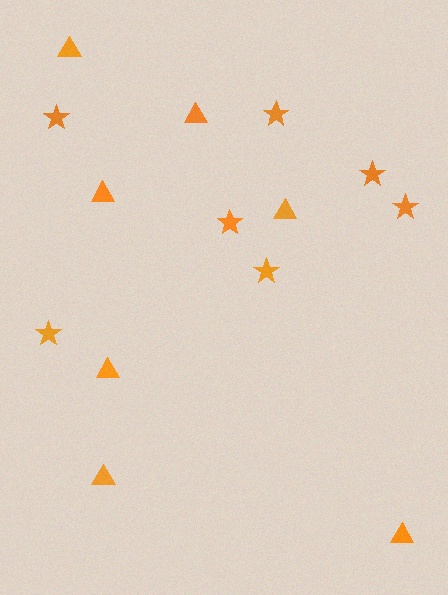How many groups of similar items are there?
There are 2 groups: one group of stars (7) and one group of triangles (7).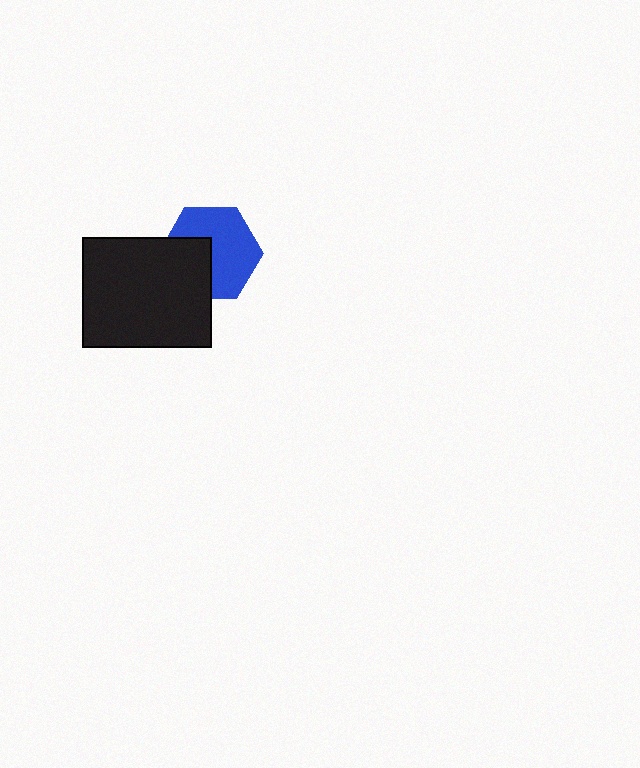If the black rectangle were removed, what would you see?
You would see the complete blue hexagon.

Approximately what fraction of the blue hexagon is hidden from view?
Roughly 36% of the blue hexagon is hidden behind the black rectangle.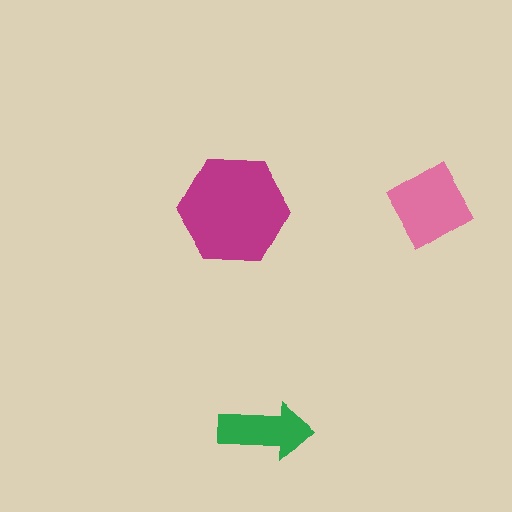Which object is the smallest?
The green arrow.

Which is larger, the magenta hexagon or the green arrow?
The magenta hexagon.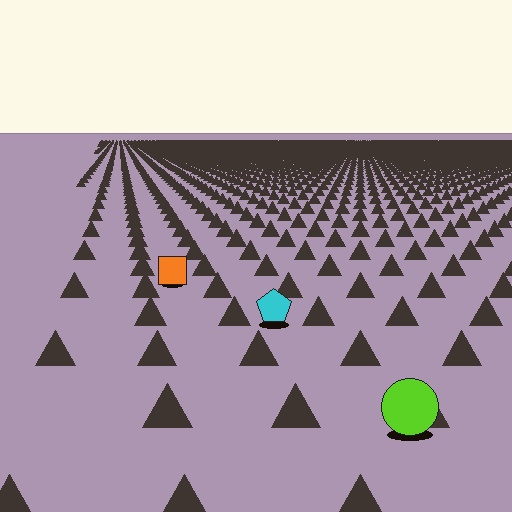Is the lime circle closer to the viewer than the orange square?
Yes. The lime circle is closer — you can tell from the texture gradient: the ground texture is coarser near it.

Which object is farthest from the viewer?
The orange square is farthest from the viewer. It appears smaller and the ground texture around it is denser.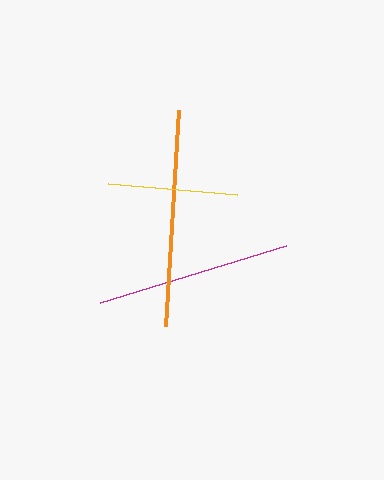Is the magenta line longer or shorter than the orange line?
The orange line is longer than the magenta line.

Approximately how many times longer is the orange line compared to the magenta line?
The orange line is approximately 1.1 times the length of the magenta line.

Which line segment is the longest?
The orange line is the longest at approximately 217 pixels.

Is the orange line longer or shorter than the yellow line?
The orange line is longer than the yellow line.